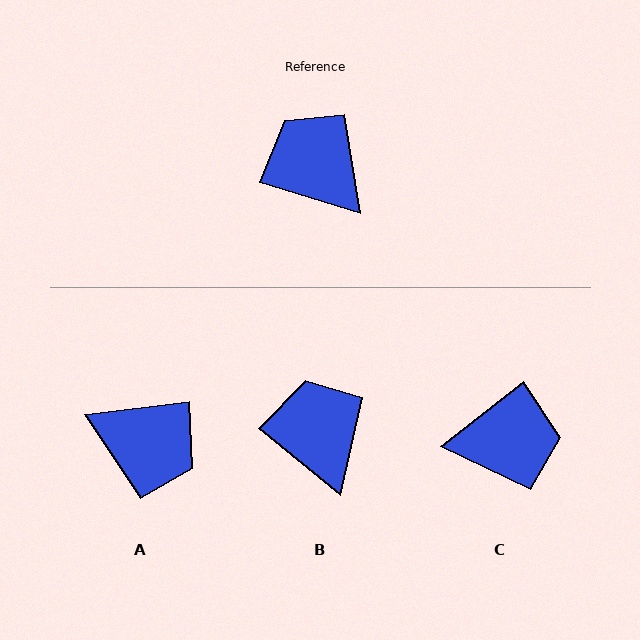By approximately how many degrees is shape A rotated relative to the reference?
Approximately 156 degrees clockwise.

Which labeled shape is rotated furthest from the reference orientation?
A, about 156 degrees away.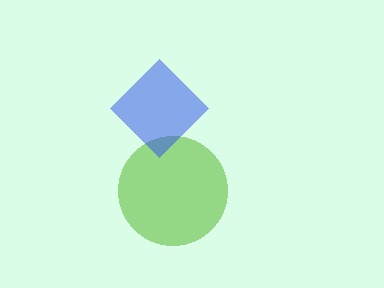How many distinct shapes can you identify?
There are 2 distinct shapes: a lime circle, a blue diamond.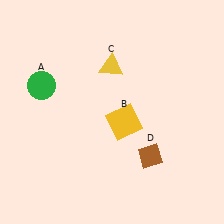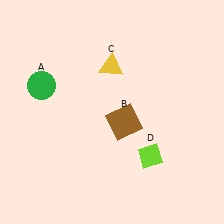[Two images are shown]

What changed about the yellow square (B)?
In Image 1, B is yellow. In Image 2, it changed to brown.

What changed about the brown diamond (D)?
In Image 1, D is brown. In Image 2, it changed to lime.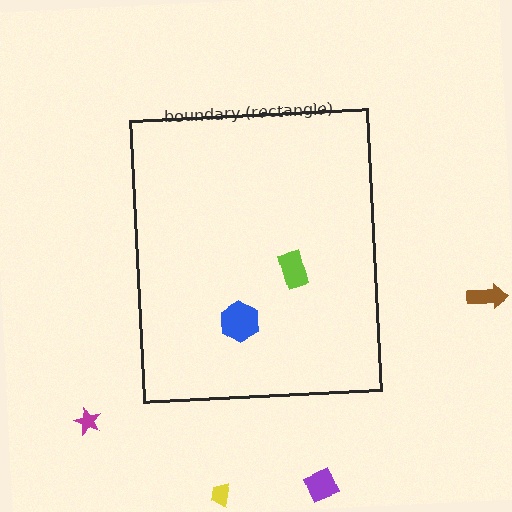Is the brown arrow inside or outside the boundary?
Outside.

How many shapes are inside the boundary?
2 inside, 4 outside.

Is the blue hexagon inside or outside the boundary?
Inside.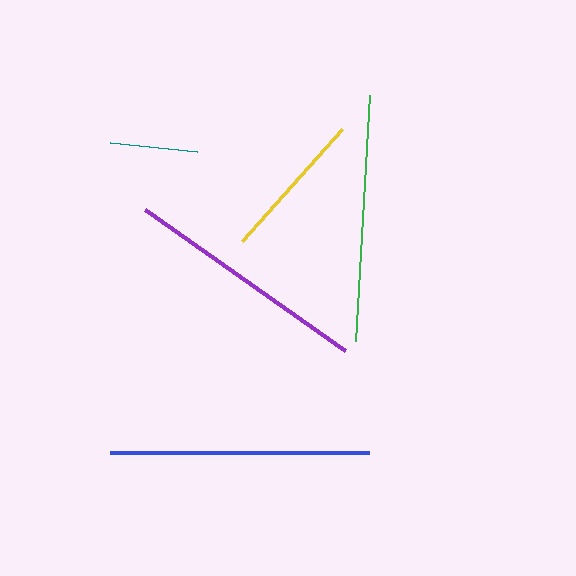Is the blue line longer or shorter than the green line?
The blue line is longer than the green line.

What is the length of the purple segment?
The purple segment is approximately 244 pixels long.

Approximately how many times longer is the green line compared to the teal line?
The green line is approximately 2.8 times the length of the teal line.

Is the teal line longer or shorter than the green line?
The green line is longer than the teal line.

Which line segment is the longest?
The blue line is the longest at approximately 259 pixels.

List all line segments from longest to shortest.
From longest to shortest: blue, green, purple, yellow, teal.